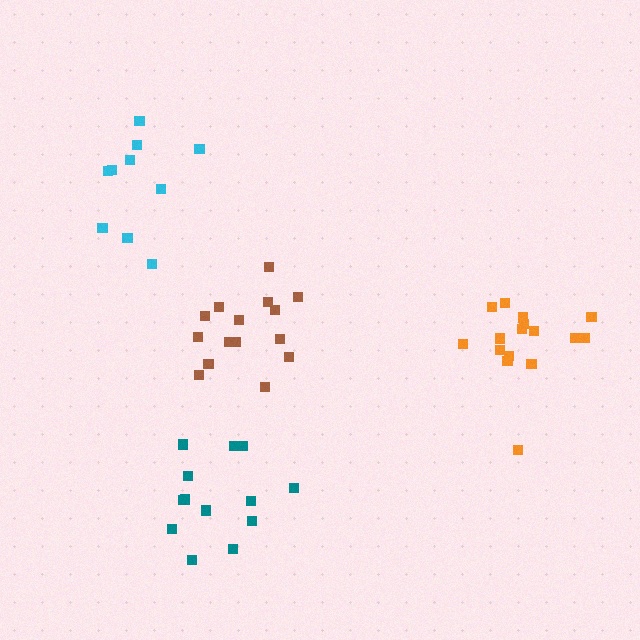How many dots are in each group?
Group 1: 14 dots, Group 2: 16 dots, Group 3: 10 dots, Group 4: 15 dots (55 total).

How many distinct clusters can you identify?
There are 4 distinct clusters.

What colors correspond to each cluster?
The clusters are colored: teal, orange, cyan, brown.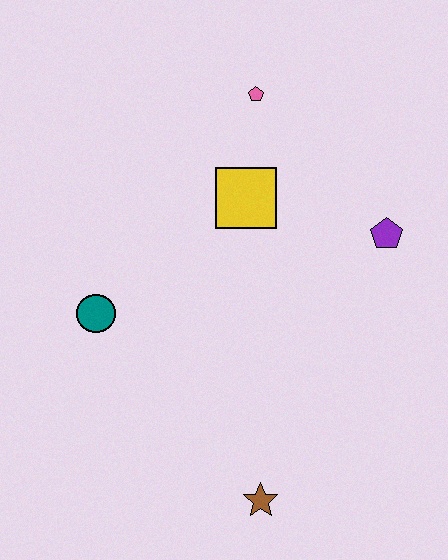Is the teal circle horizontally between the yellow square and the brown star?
No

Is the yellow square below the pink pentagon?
Yes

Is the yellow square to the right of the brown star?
No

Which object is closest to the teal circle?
The yellow square is closest to the teal circle.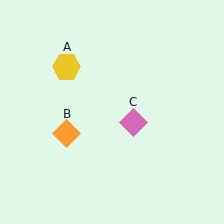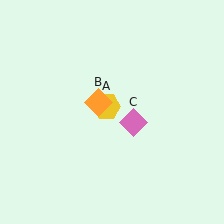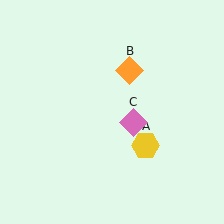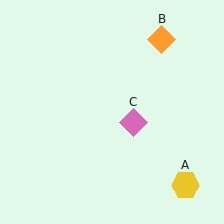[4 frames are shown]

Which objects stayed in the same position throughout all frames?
Pink diamond (object C) remained stationary.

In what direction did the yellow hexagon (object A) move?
The yellow hexagon (object A) moved down and to the right.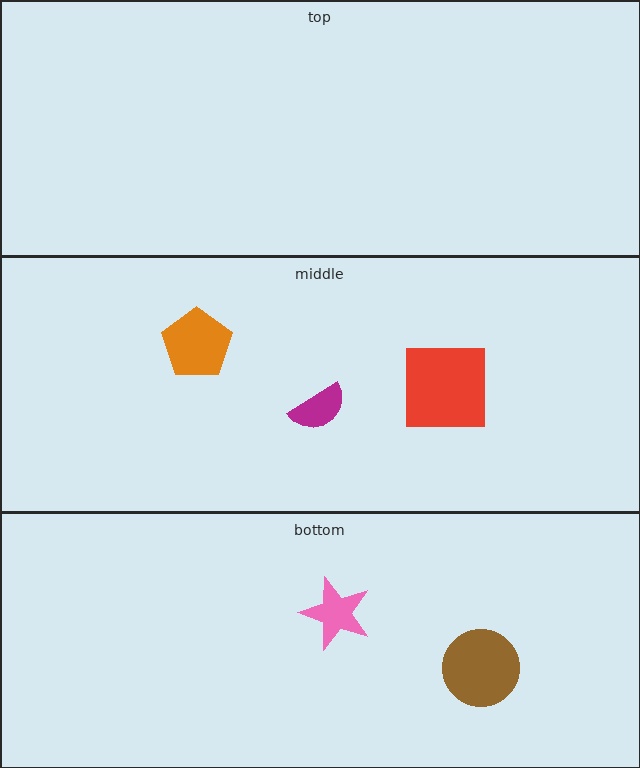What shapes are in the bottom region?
The pink star, the brown circle.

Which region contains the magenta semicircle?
The middle region.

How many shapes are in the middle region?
3.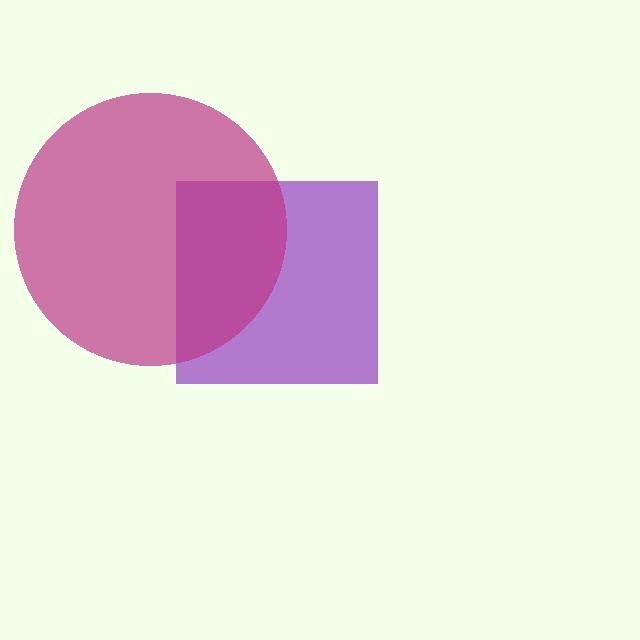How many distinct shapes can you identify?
There are 2 distinct shapes: a purple square, a magenta circle.